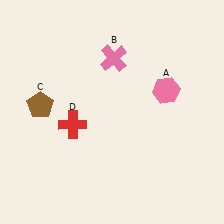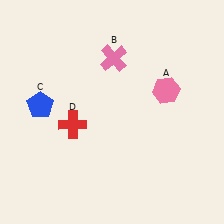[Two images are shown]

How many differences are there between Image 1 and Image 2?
There is 1 difference between the two images.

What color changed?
The pentagon (C) changed from brown in Image 1 to blue in Image 2.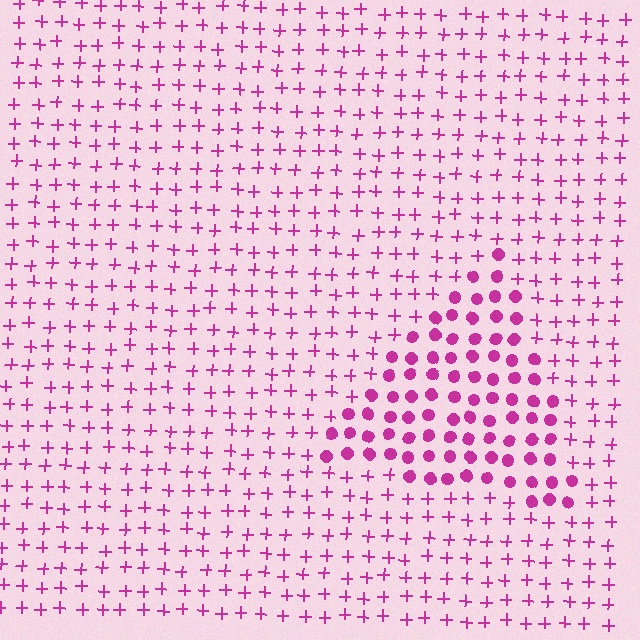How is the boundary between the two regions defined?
The boundary is defined by a change in element shape: circles inside vs. plus signs outside. All elements share the same color and spacing.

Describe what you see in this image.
The image is filled with small magenta elements arranged in a uniform grid. A triangle-shaped region contains circles, while the surrounding area contains plus signs. The boundary is defined purely by the change in element shape.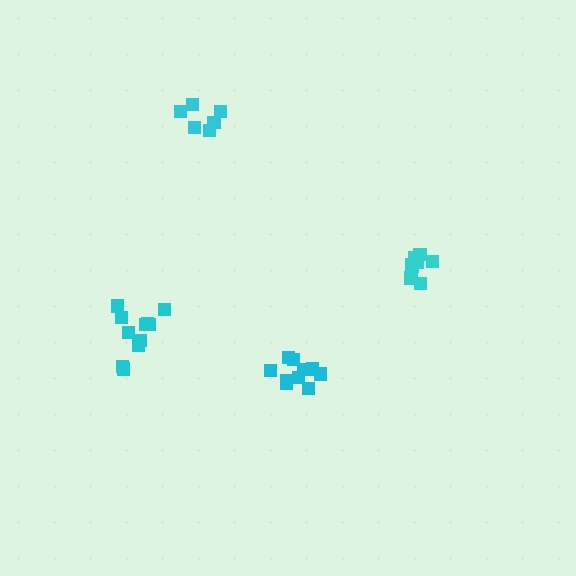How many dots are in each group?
Group 1: 11 dots, Group 2: 9 dots, Group 3: 10 dots, Group 4: 6 dots (36 total).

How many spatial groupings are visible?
There are 4 spatial groupings.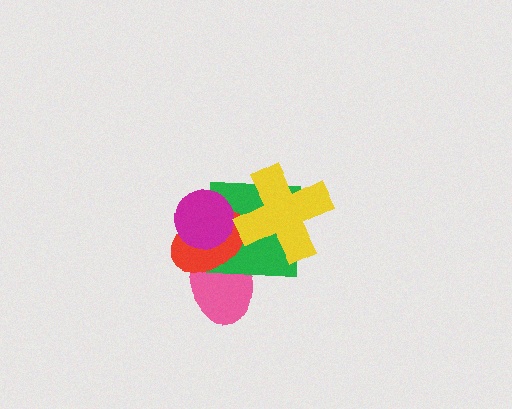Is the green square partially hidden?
Yes, it is partially covered by another shape.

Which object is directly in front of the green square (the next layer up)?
The red ellipse is directly in front of the green square.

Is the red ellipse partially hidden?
Yes, it is partially covered by another shape.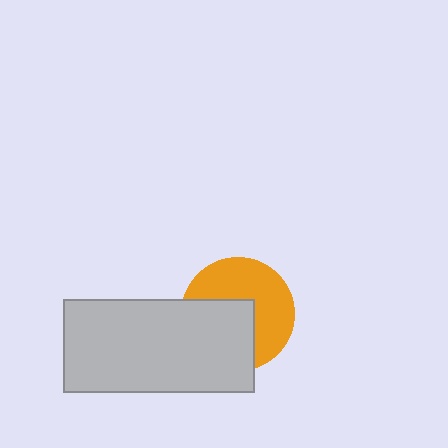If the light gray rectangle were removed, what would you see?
You would see the complete orange circle.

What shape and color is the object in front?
The object in front is a light gray rectangle.